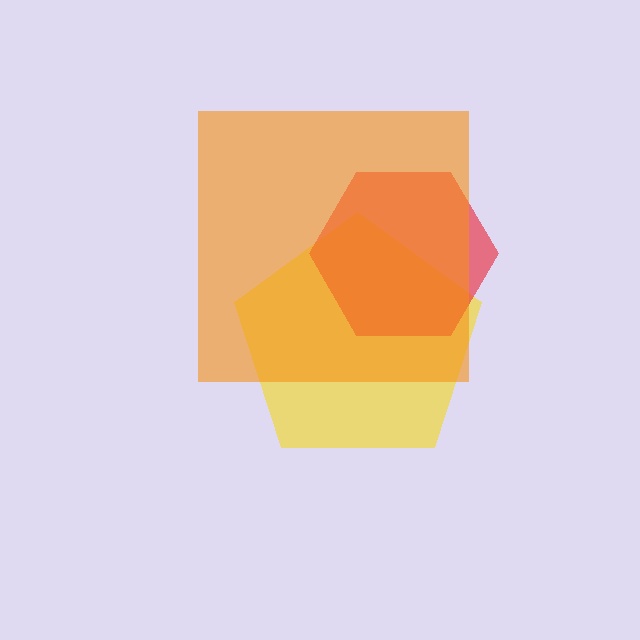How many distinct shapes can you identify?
There are 3 distinct shapes: a yellow pentagon, a red hexagon, an orange square.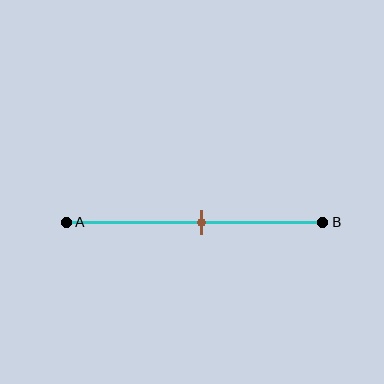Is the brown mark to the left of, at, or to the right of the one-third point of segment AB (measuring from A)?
The brown mark is to the right of the one-third point of segment AB.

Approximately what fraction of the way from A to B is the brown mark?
The brown mark is approximately 55% of the way from A to B.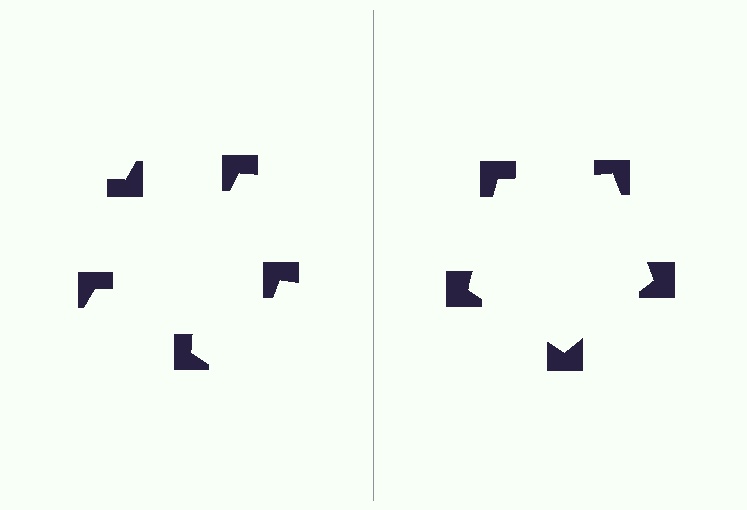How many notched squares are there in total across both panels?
10 — 5 on each side.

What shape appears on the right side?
An illusory pentagon.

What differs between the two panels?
The notched squares are positioned identically on both sides; only the wedge orientations differ. On the right they align to a pentagon; on the left they are misaligned.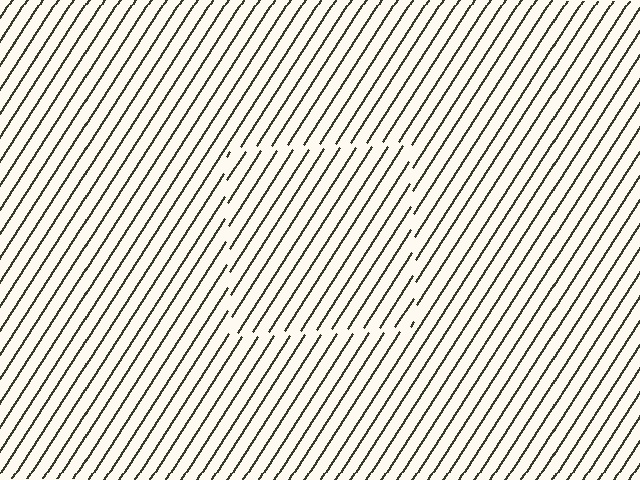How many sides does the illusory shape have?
4 sides — the line-ends trace a square.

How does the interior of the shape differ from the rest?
The interior of the shape contains the same grating, shifted by half a period — the contour is defined by the phase discontinuity where line-ends from the inner and outer gratings abut.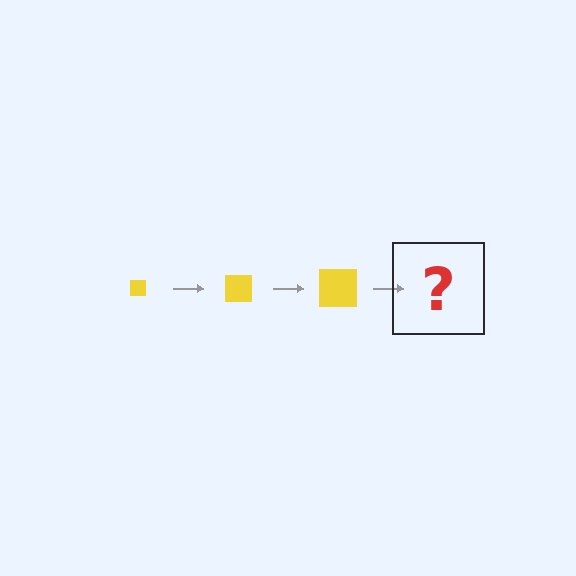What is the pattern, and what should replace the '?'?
The pattern is that the square gets progressively larger each step. The '?' should be a yellow square, larger than the previous one.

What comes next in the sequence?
The next element should be a yellow square, larger than the previous one.